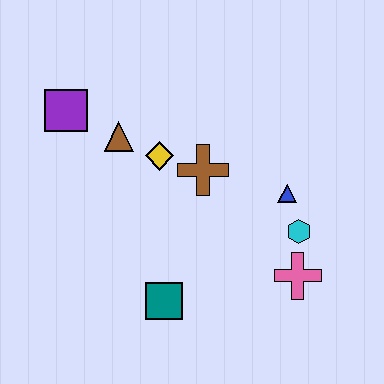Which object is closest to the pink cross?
The cyan hexagon is closest to the pink cross.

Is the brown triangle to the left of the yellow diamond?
Yes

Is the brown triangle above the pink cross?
Yes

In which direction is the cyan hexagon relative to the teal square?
The cyan hexagon is to the right of the teal square.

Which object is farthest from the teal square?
The purple square is farthest from the teal square.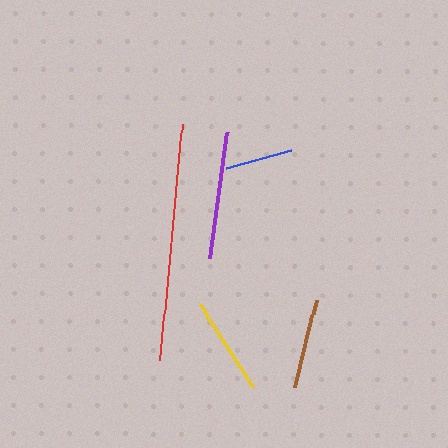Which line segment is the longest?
The red line is the longest at approximately 237 pixels.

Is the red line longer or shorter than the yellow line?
The red line is longer than the yellow line.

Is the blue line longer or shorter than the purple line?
The purple line is longer than the blue line.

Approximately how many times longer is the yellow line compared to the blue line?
The yellow line is approximately 1.5 times the length of the blue line.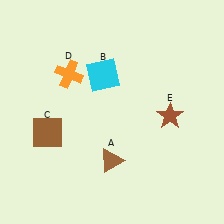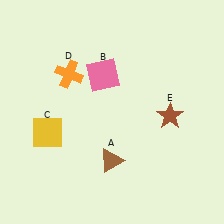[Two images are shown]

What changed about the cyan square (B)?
In Image 1, B is cyan. In Image 2, it changed to pink.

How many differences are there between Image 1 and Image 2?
There are 2 differences between the two images.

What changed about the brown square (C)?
In Image 1, C is brown. In Image 2, it changed to yellow.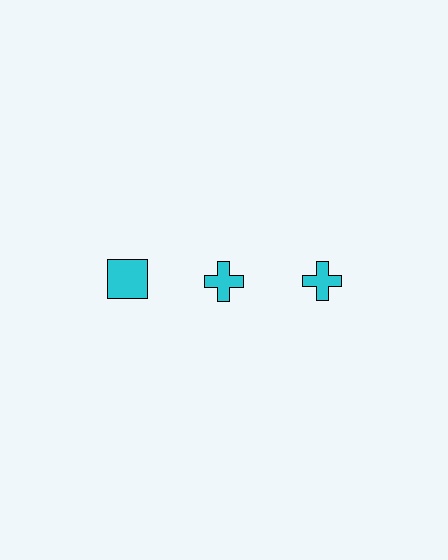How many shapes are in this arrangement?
There are 3 shapes arranged in a grid pattern.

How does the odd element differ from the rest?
It has a different shape: square instead of cross.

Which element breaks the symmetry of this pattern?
The cyan square in the top row, leftmost column breaks the symmetry. All other shapes are cyan crosses.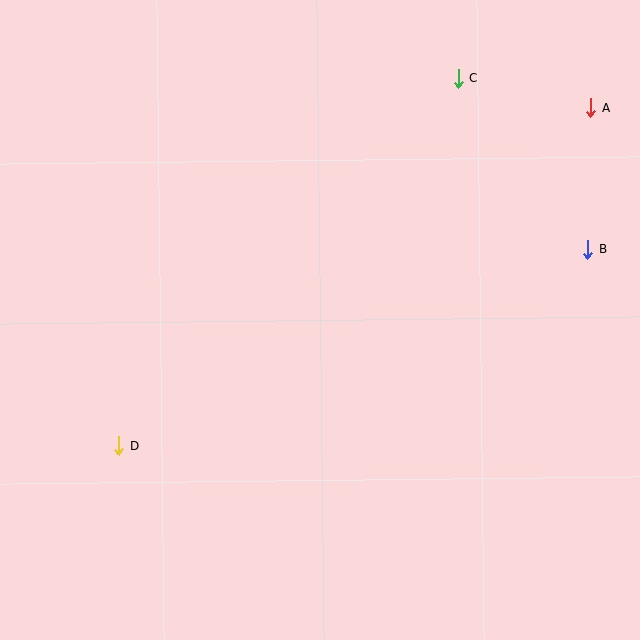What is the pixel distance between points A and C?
The distance between A and C is 135 pixels.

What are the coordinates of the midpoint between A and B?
The midpoint between A and B is at (589, 178).